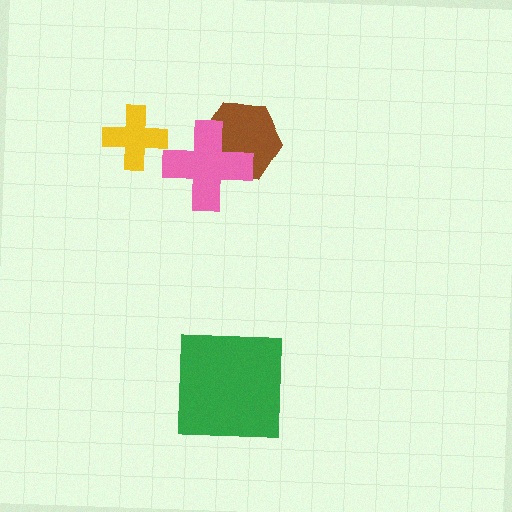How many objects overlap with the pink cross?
1 object overlaps with the pink cross.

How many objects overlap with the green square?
0 objects overlap with the green square.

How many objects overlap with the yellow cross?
0 objects overlap with the yellow cross.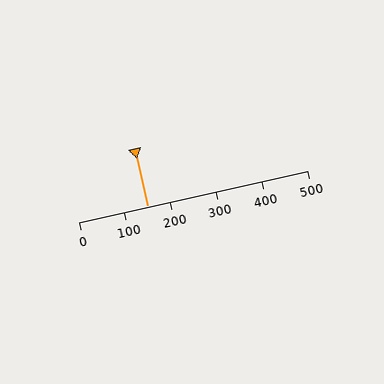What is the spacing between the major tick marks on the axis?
The major ticks are spaced 100 apart.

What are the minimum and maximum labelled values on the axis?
The axis runs from 0 to 500.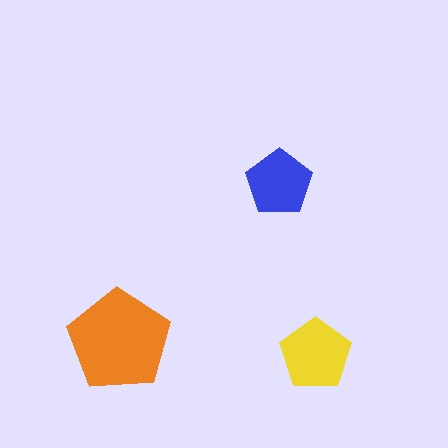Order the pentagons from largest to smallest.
the orange one, the yellow one, the blue one.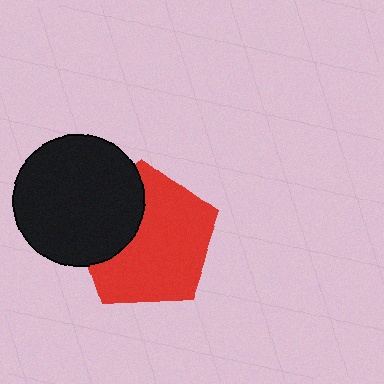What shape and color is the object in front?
The object in front is a black circle.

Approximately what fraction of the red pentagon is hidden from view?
Roughly 31% of the red pentagon is hidden behind the black circle.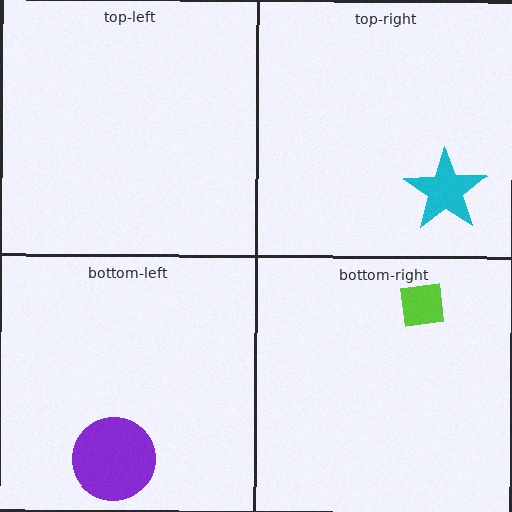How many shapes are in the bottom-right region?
1.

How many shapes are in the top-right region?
1.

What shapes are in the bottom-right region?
The lime square.